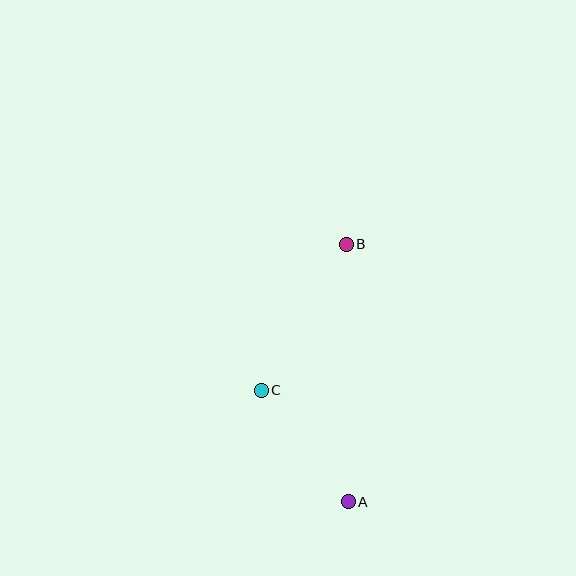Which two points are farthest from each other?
Points A and B are farthest from each other.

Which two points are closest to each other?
Points A and C are closest to each other.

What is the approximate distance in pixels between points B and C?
The distance between B and C is approximately 169 pixels.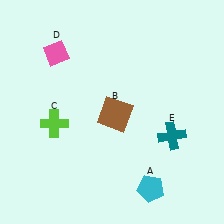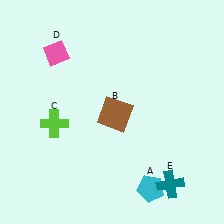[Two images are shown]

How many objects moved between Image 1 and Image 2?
1 object moved between the two images.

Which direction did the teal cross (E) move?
The teal cross (E) moved down.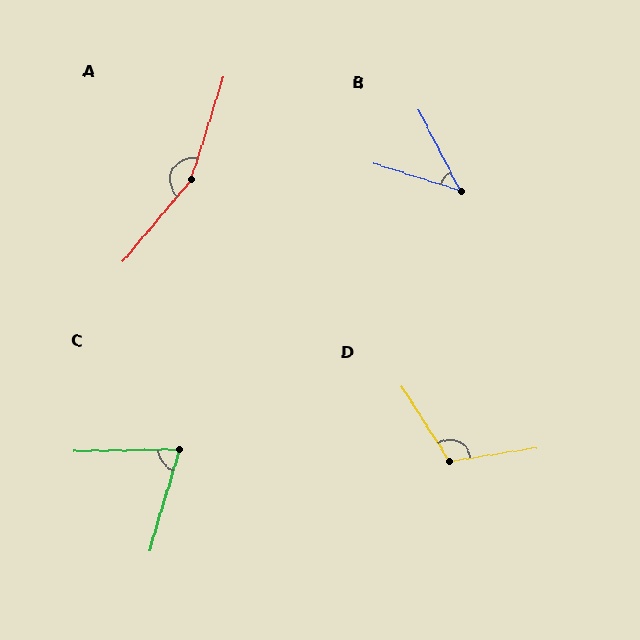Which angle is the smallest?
B, at approximately 45 degrees.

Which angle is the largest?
A, at approximately 158 degrees.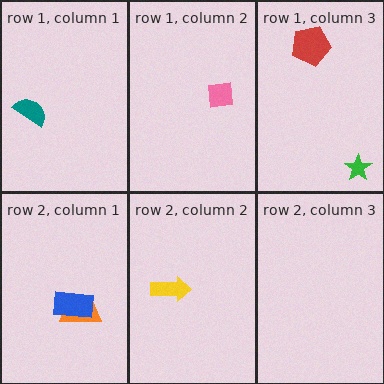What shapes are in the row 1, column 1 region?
The teal semicircle.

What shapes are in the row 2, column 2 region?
The yellow arrow.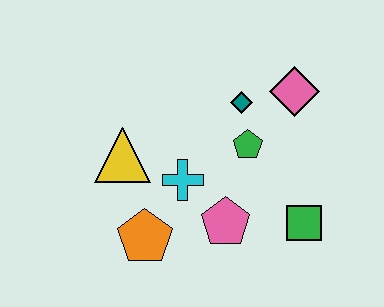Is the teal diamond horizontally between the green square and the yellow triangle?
Yes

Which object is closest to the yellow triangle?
The cyan cross is closest to the yellow triangle.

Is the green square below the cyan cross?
Yes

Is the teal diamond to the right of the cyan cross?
Yes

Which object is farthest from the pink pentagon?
The pink diamond is farthest from the pink pentagon.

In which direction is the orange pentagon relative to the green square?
The orange pentagon is to the left of the green square.